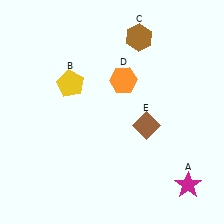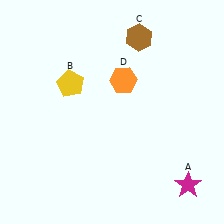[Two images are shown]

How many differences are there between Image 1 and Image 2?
There is 1 difference between the two images.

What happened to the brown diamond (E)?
The brown diamond (E) was removed in Image 2. It was in the bottom-right area of Image 1.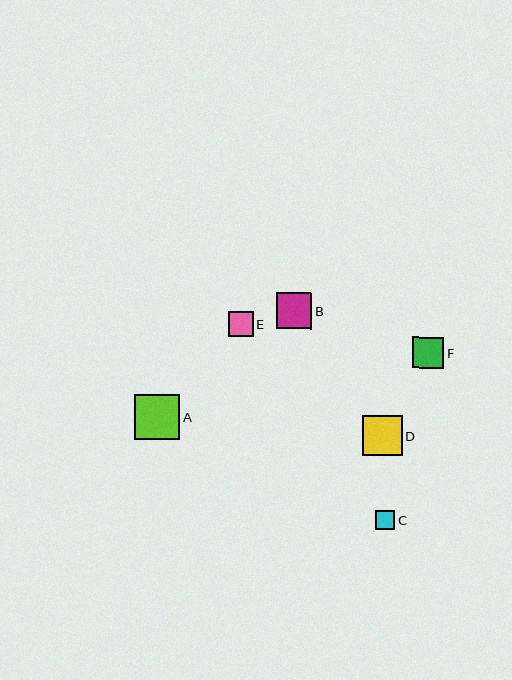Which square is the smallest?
Square C is the smallest with a size of approximately 20 pixels.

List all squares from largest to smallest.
From largest to smallest: A, D, B, F, E, C.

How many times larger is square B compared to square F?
Square B is approximately 1.2 times the size of square F.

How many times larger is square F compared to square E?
Square F is approximately 1.3 times the size of square E.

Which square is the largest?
Square A is the largest with a size of approximately 45 pixels.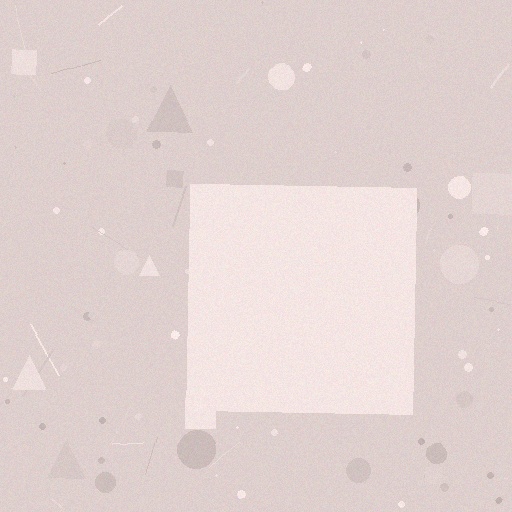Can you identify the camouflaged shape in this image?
The camouflaged shape is a square.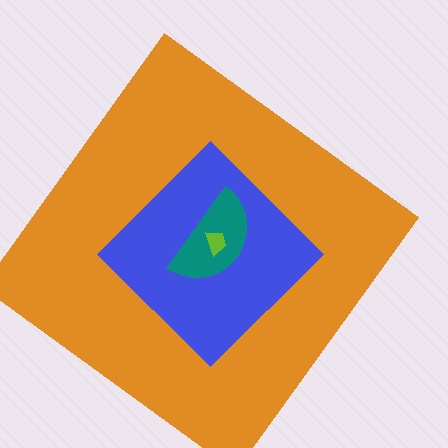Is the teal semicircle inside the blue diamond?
Yes.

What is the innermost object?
The lime trapezoid.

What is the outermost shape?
The orange diamond.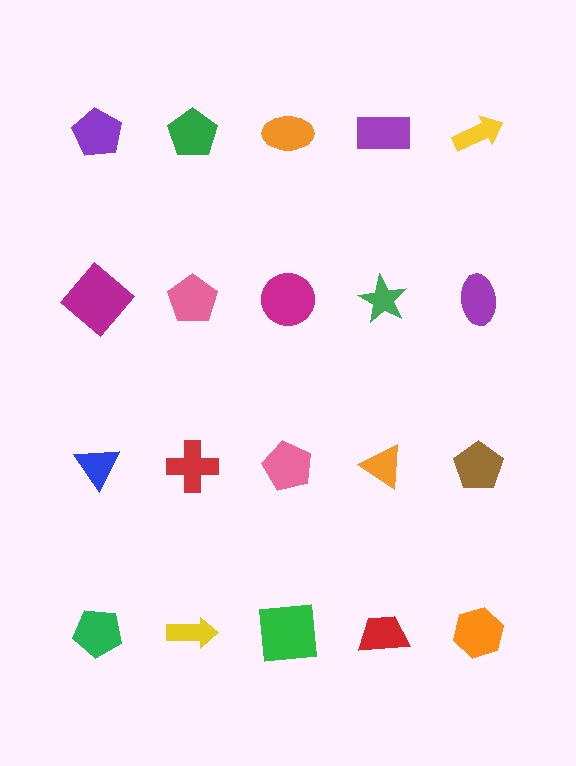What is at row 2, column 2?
A pink pentagon.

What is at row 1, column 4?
A purple rectangle.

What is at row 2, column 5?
A purple ellipse.